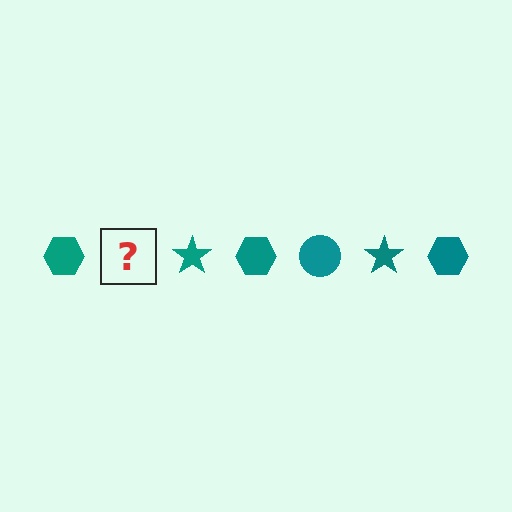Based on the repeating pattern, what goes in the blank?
The blank should be a teal circle.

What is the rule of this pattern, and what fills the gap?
The rule is that the pattern cycles through hexagon, circle, star shapes in teal. The gap should be filled with a teal circle.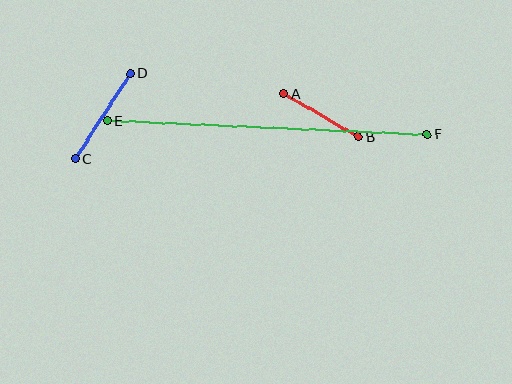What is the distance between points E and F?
The distance is approximately 320 pixels.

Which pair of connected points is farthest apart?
Points E and F are farthest apart.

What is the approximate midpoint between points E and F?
The midpoint is at approximately (267, 128) pixels.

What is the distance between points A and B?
The distance is approximately 86 pixels.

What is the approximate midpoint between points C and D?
The midpoint is at approximately (103, 116) pixels.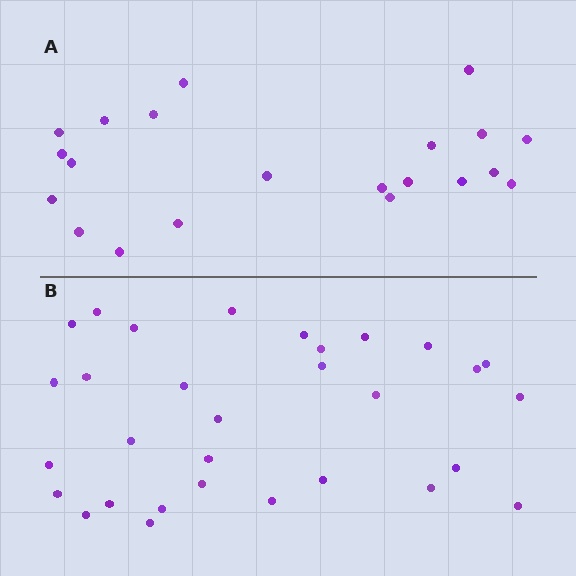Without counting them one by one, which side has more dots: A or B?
Region B (the bottom region) has more dots.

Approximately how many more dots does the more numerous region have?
Region B has roughly 10 or so more dots than region A.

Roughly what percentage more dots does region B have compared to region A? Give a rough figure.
About 50% more.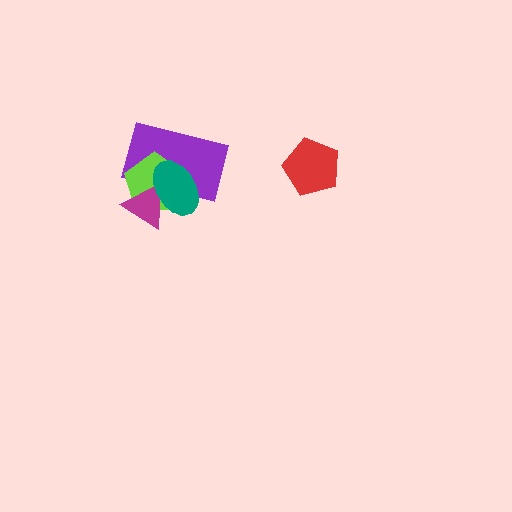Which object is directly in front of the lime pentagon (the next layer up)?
The magenta triangle is directly in front of the lime pentagon.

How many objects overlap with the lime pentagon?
3 objects overlap with the lime pentagon.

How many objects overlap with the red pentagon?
0 objects overlap with the red pentagon.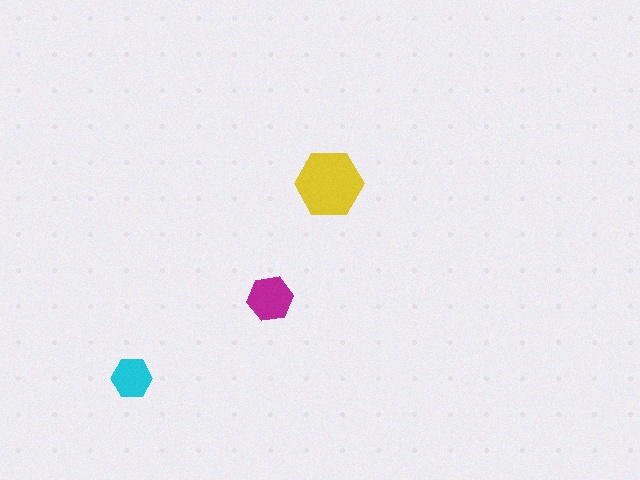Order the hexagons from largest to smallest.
the yellow one, the magenta one, the cyan one.